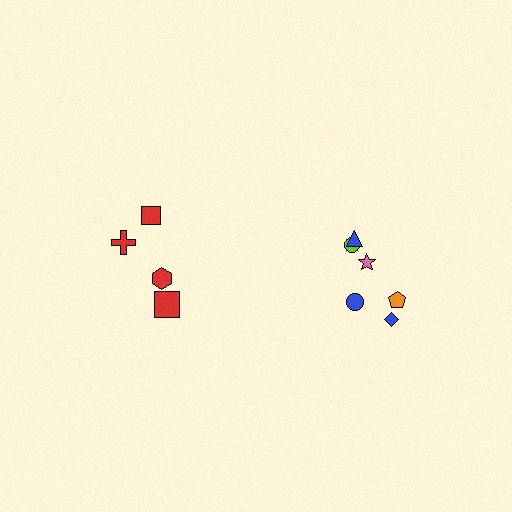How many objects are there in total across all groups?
There are 10 objects.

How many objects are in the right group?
There are 6 objects.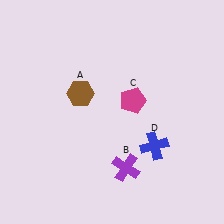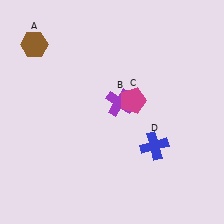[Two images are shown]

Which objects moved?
The objects that moved are: the brown hexagon (A), the purple cross (B).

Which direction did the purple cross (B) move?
The purple cross (B) moved up.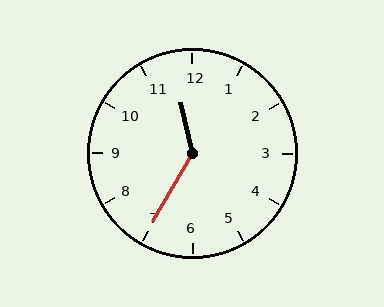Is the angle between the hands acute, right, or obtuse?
It is obtuse.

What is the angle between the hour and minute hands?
Approximately 138 degrees.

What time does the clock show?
11:35.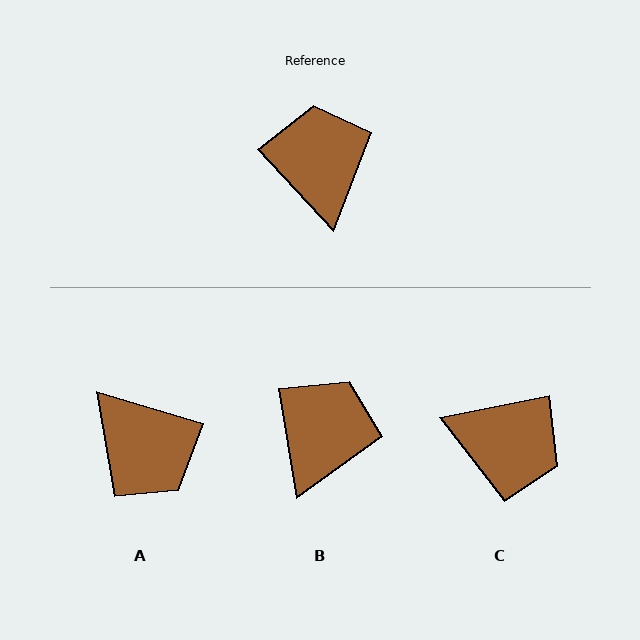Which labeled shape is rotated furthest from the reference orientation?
A, about 149 degrees away.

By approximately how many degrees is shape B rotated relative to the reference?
Approximately 33 degrees clockwise.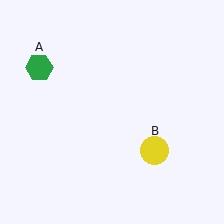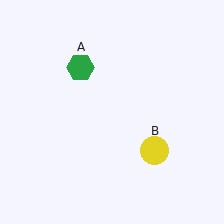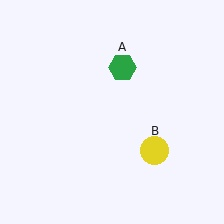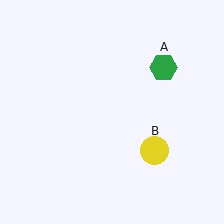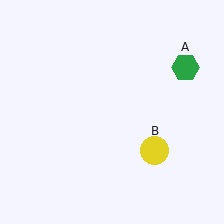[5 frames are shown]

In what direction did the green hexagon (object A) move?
The green hexagon (object A) moved right.